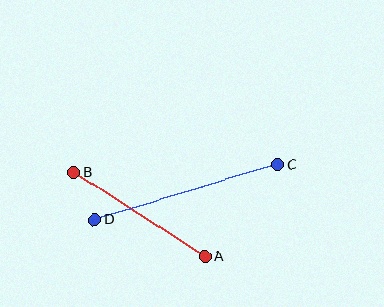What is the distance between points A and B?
The distance is approximately 155 pixels.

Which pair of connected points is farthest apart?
Points C and D are farthest apart.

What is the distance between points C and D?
The distance is approximately 191 pixels.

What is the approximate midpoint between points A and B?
The midpoint is at approximately (139, 214) pixels.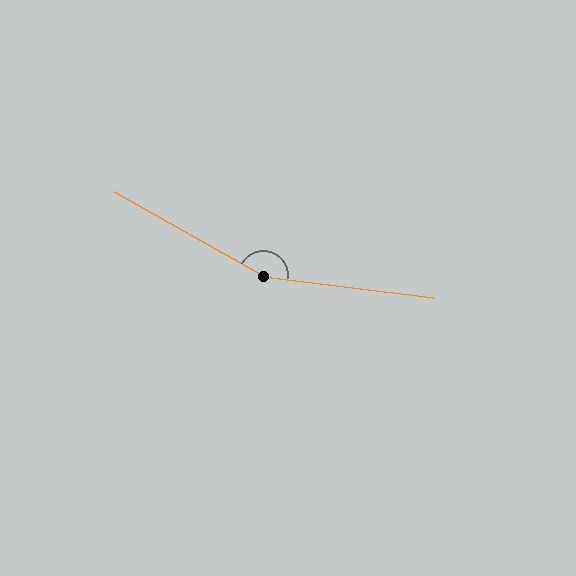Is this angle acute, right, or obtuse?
It is obtuse.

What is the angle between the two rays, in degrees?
Approximately 158 degrees.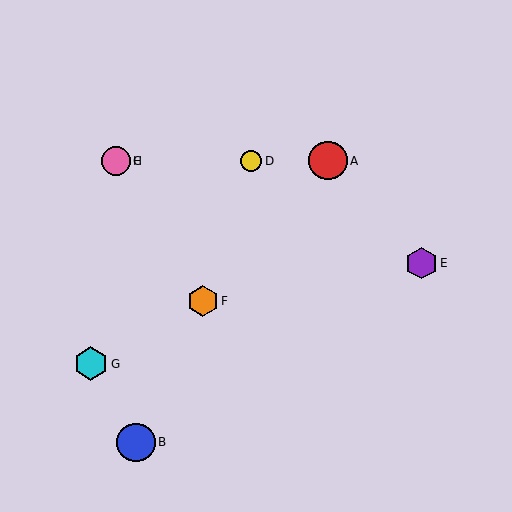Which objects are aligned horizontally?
Objects A, C, D, H are aligned horizontally.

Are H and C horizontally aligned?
Yes, both are at y≈161.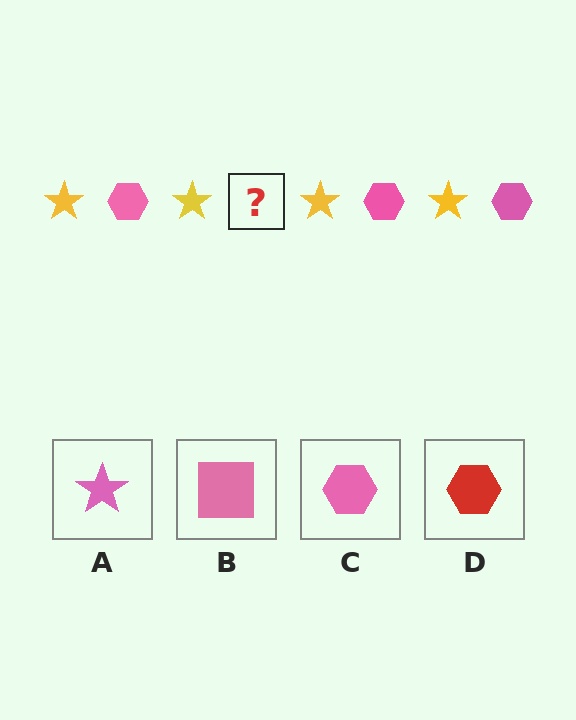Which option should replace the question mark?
Option C.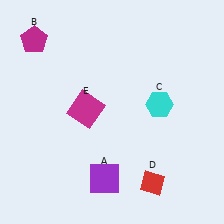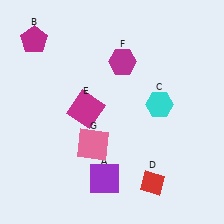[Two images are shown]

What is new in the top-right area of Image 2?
A magenta hexagon (F) was added in the top-right area of Image 2.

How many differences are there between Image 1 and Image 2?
There are 2 differences between the two images.